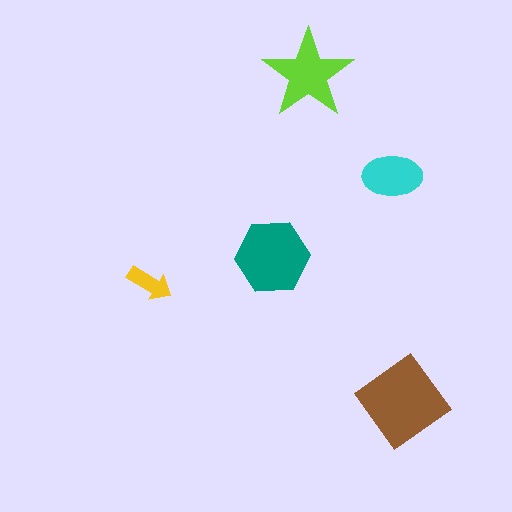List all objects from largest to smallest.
The brown diamond, the teal hexagon, the lime star, the cyan ellipse, the yellow arrow.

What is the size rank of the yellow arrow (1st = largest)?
5th.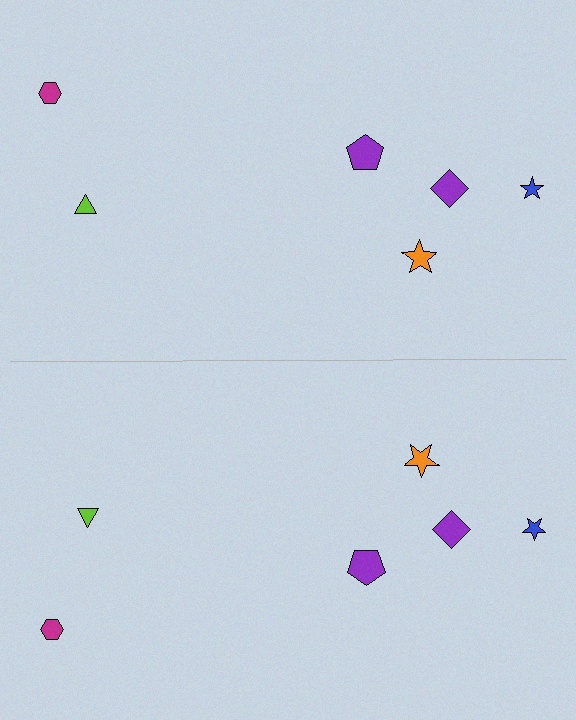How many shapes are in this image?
There are 12 shapes in this image.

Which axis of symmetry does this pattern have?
The pattern has a horizontal axis of symmetry running through the center of the image.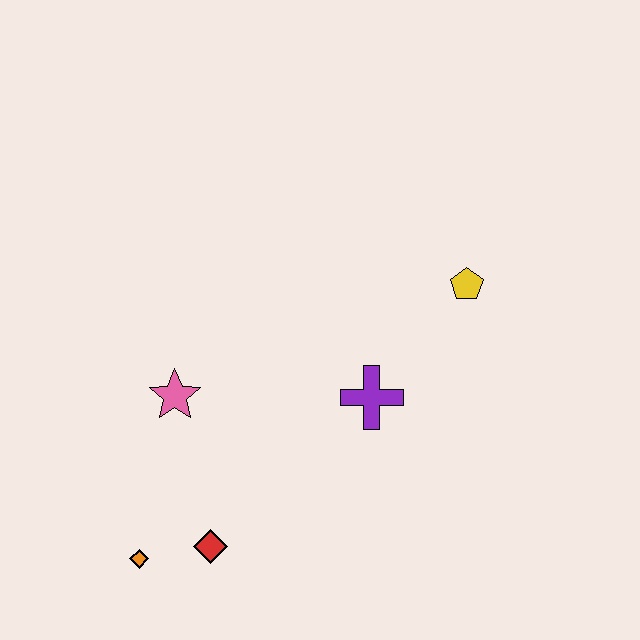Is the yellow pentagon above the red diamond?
Yes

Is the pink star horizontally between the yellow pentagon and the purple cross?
No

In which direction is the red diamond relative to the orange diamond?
The red diamond is to the right of the orange diamond.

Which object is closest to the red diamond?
The orange diamond is closest to the red diamond.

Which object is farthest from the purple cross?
The orange diamond is farthest from the purple cross.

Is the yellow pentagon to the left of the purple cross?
No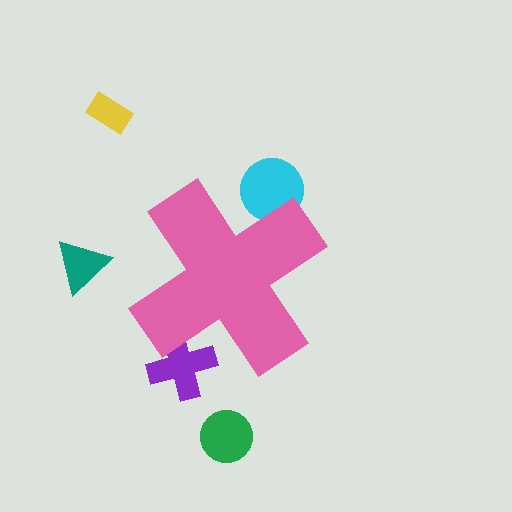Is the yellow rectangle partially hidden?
No, the yellow rectangle is fully visible.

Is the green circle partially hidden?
No, the green circle is fully visible.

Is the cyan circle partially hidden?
Yes, the cyan circle is partially hidden behind the pink cross.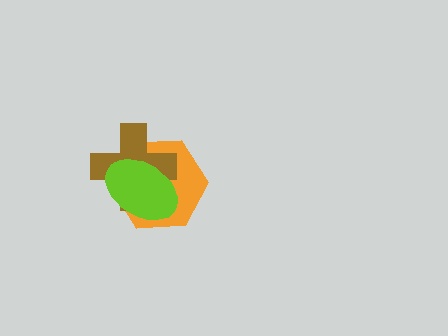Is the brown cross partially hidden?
Yes, it is partially covered by another shape.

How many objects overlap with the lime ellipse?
2 objects overlap with the lime ellipse.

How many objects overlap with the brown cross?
2 objects overlap with the brown cross.